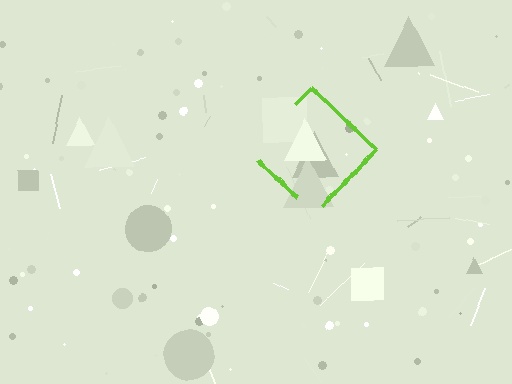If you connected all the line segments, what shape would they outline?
They would outline a diamond.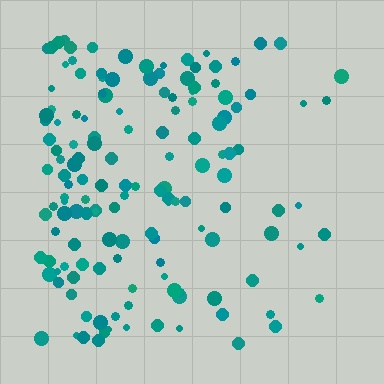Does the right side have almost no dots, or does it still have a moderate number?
Still a moderate number, just noticeably fewer than the left.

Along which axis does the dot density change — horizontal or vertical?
Horizontal.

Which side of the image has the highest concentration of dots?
The left.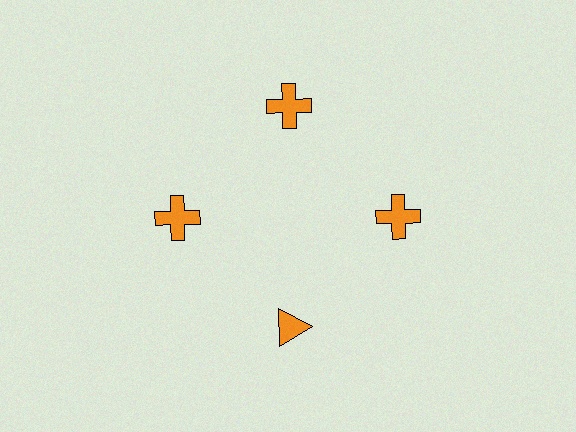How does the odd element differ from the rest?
It has a different shape: triangle instead of cross.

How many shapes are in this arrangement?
There are 4 shapes arranged in a ring pattern.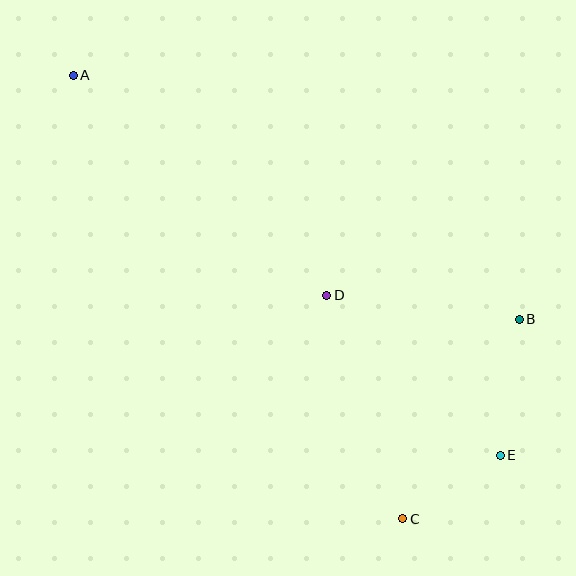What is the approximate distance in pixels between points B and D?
The distance between B and D is approximately 194 pixels.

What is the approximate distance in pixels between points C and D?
The distance between C and D is approximately 236 pixels.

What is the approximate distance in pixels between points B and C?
The distance between B and C is approximately 231 pixels.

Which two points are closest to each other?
Points C and E are closest to each other.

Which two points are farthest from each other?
Points A and E are farthest from each other.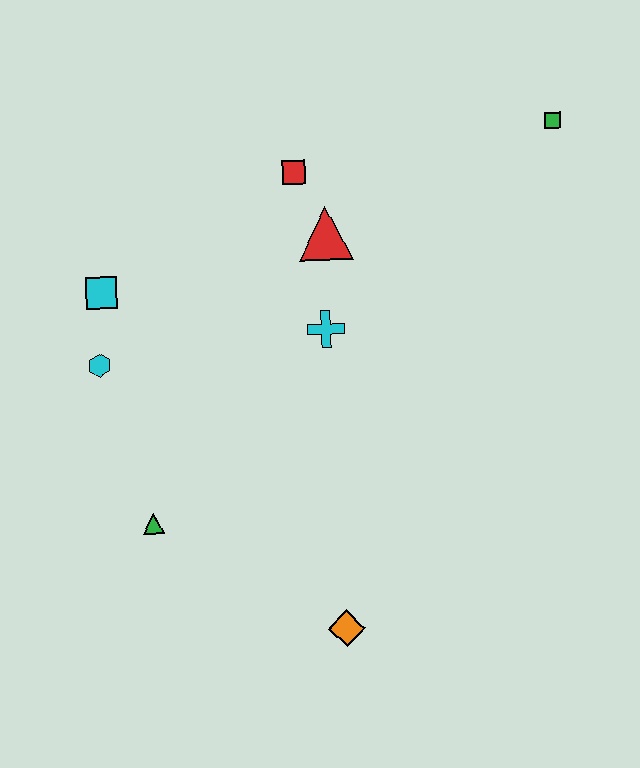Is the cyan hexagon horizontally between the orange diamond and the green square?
No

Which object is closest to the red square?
The red triangle is closest to the red square.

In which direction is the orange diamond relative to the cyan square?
The orange diamond is below the cyan square.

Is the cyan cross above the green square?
No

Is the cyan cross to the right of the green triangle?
Yes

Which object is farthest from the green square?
The green triangle is farthest from the green square.